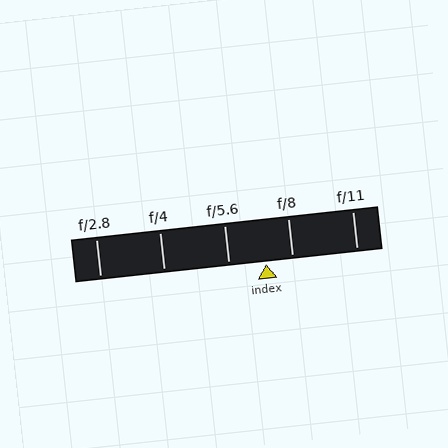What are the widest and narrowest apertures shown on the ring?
The widest aperture shown is f/2.8 and the narrowest is f/11.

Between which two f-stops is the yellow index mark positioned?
The index mark is between f/5.6 and f/8.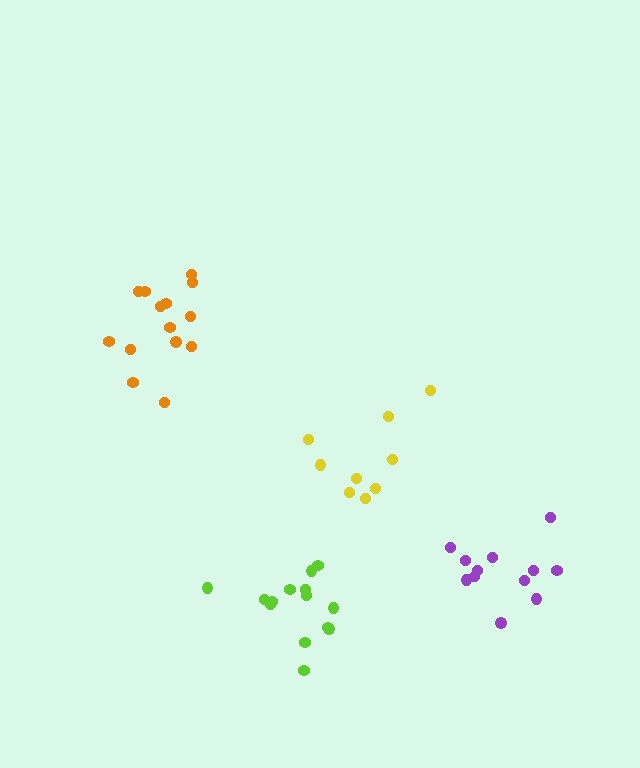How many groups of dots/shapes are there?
There are 4 groups.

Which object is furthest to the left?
The orange cluster is leftmost.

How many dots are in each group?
Group 1: 9 dots, Group 2: 14 dots, Group 3: 14 dots, Group 4: 12 dots (49 total).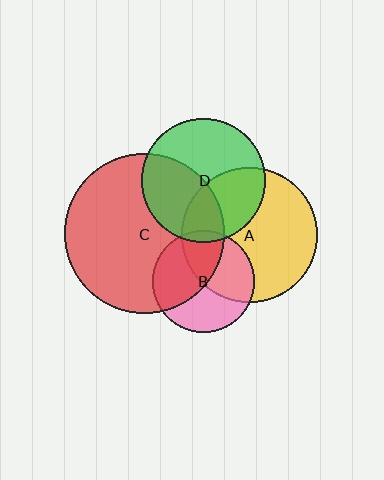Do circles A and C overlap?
Yes.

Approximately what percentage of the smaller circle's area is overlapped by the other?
Approximately 20%.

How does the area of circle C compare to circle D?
Approximately 1.6 times.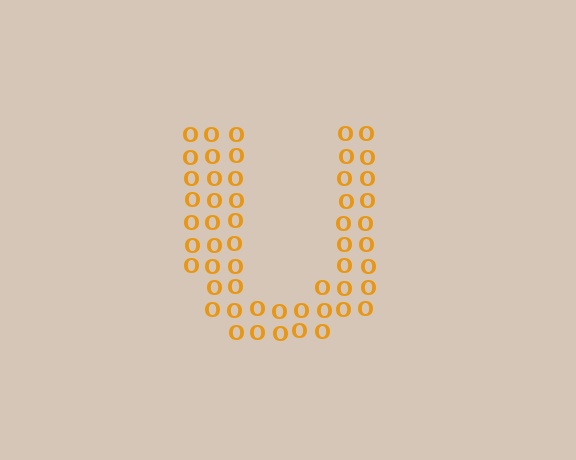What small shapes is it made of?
It is made of small letter O's.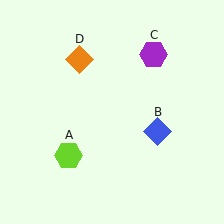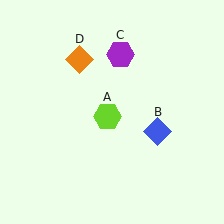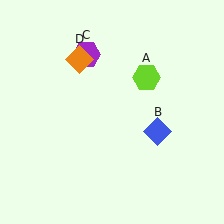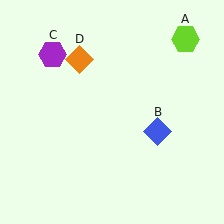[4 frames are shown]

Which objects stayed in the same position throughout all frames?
Blue diamond (object B) and orange diamond (object D) remained stationary.